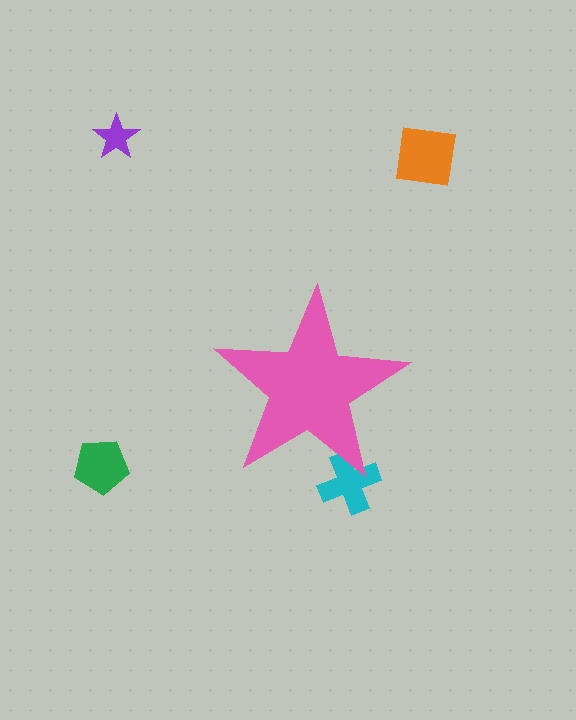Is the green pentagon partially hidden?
No, the green pentagon is fully visible.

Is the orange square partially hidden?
No, the orange square is fully visible.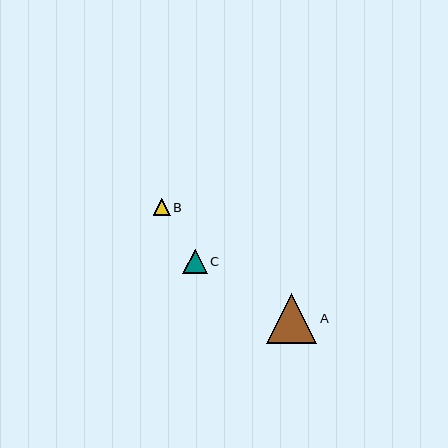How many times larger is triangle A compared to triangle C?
Triangle A is approximately 2.1 times the size of triangle C.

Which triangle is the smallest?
Triangle B is the smallest with a size of approximately 17 pixels.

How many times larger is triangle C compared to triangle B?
Triangle C is approximately 1.4 times the size of triangle B.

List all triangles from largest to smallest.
From largest to smallest: A, C, B.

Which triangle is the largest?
Triangle A is the largest with a size of approximately 50 pixels.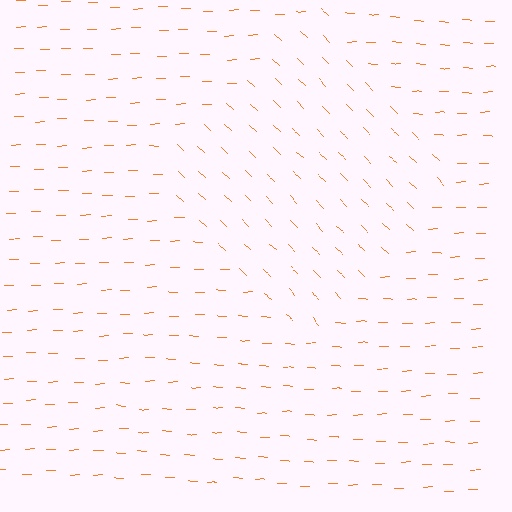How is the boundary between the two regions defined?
The boundary is defined purely by a change in line orientation (approximately 45 degrees difference). All lines are the same color and thickness.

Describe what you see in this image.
The image is filled with small orange line segments. A diamond region in the image has lines oriented differently from the surrounding lines, creating a visible texture boundary.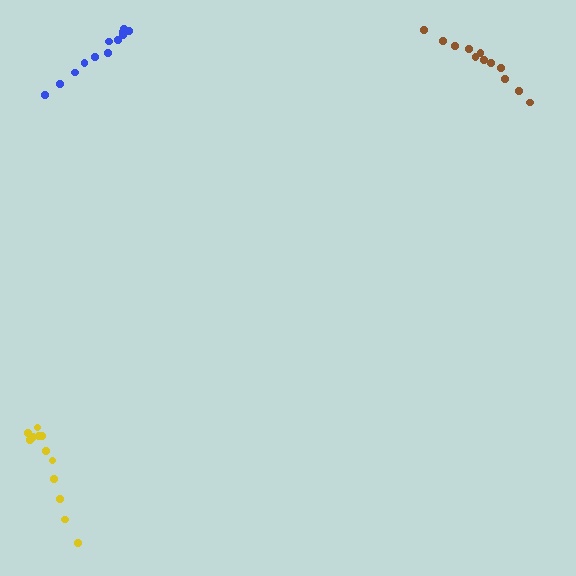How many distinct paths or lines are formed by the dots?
There are 3 distinct paths.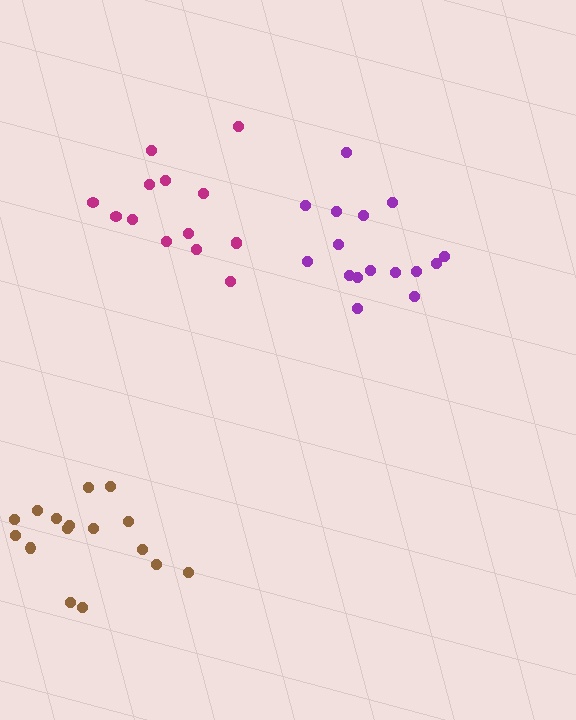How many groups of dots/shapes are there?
There are 3 groups.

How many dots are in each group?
Group 1: 16 dots, Group 2: 16 dots, Group 3: 14 dots (46 total).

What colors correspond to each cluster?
The clusters are colored: purple, brown, magenta.